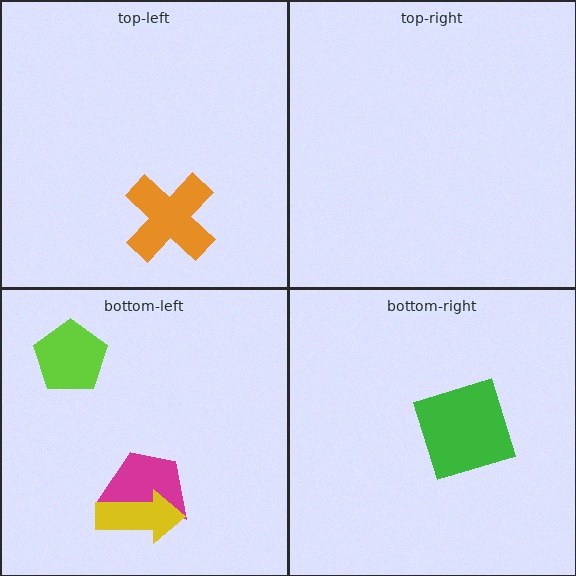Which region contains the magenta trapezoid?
The bottom-left region.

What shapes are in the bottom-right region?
The green square.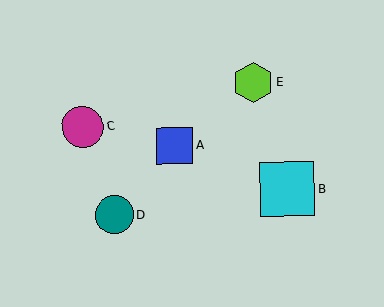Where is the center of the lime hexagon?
The center of the lime hexagon is at (253, 82).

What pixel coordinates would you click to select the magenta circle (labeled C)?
Click at (83, 126) to select the magenta circle C.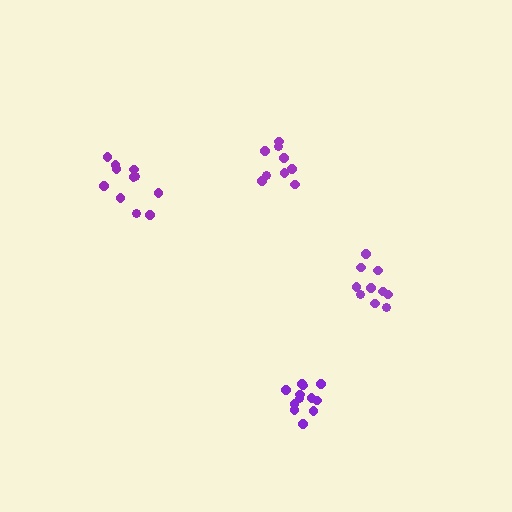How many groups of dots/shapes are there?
There are 4 groups.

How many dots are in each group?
Group 1: 12 dots, Group 2: 10 dots, Group 3: 11 dots, Group 4: 10 dots (43 total).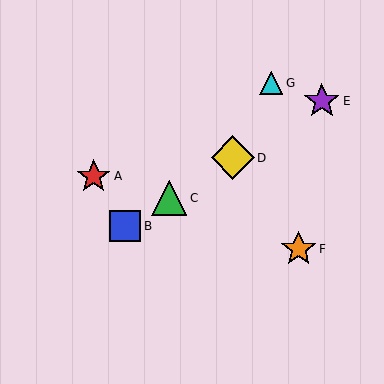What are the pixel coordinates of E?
Object E is at (322, 101).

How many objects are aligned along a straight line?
4 objects (B, C, D, E) are aligned along a straight line.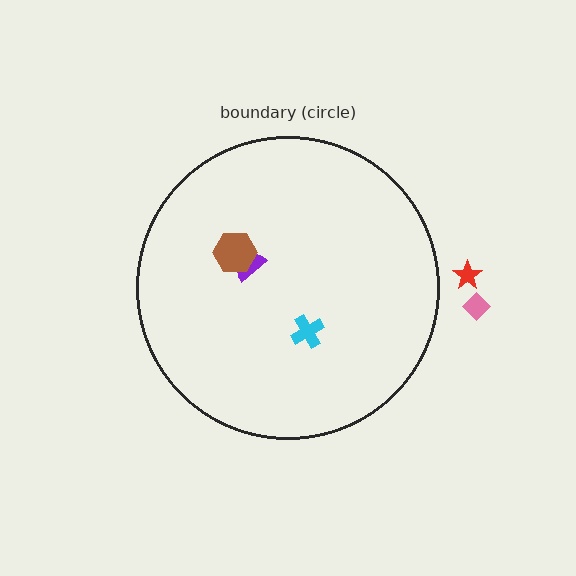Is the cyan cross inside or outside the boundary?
Inside.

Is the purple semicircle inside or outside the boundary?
Inside.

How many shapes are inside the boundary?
3 inside, 2 outside.